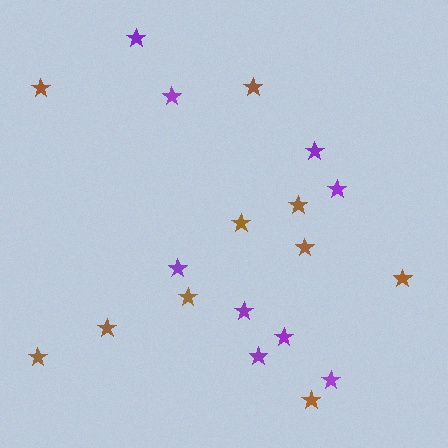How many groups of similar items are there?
There are 2 groups: one group of brown stars (10) and one group of purple stars (9).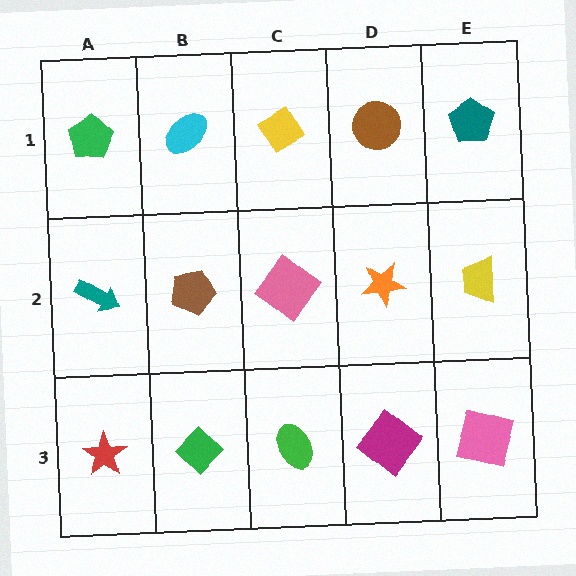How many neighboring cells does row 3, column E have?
2.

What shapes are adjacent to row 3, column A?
A teal arrow (row 2, column A), a green diamond (row 3, column B).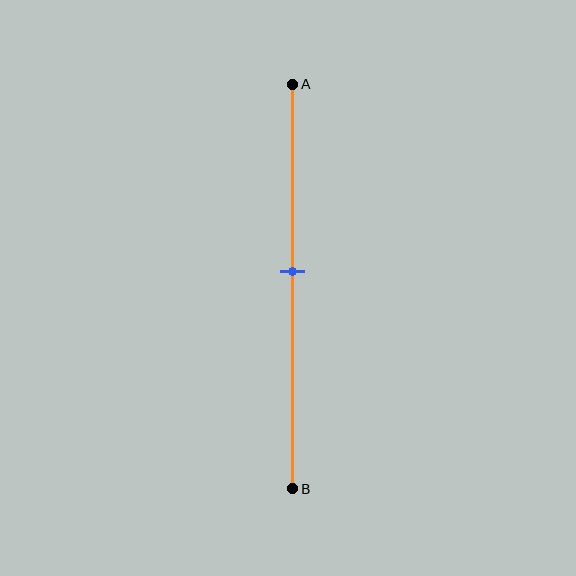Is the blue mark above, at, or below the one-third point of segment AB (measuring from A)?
The blue mark is below the one-third point of segment AB.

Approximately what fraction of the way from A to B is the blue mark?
The blue mark is approximately 45% of the way from A to B.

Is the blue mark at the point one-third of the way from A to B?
No, the mark is at about 45% from A, not at the 33% one-third point.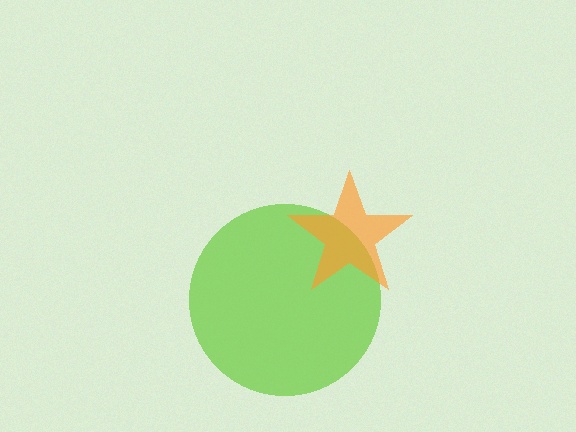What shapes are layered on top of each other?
The layered shapes are: a lime circle, an orange star.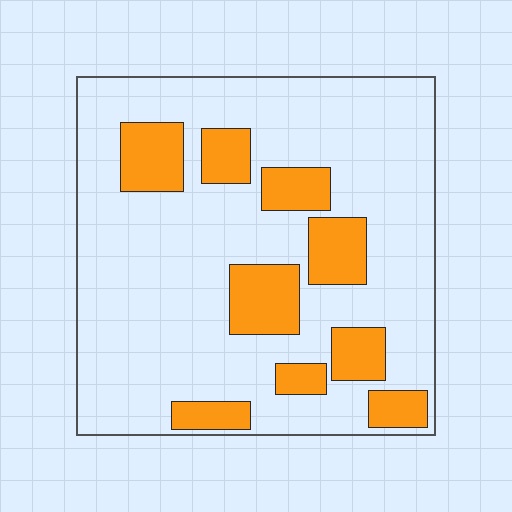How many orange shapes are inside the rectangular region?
9.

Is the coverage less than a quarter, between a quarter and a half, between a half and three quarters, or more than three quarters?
Less than a quarter.